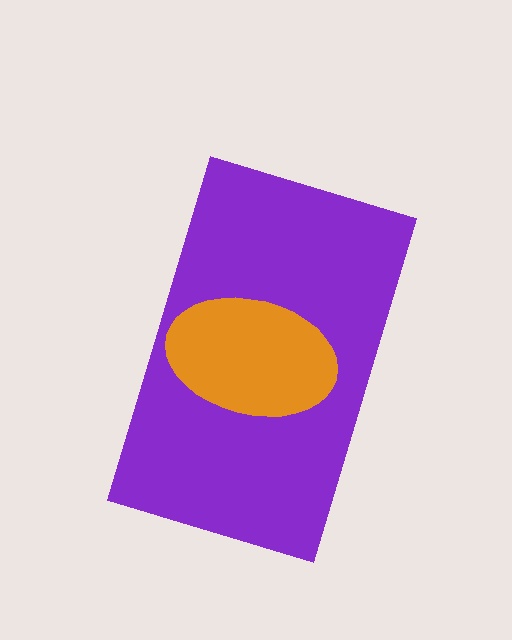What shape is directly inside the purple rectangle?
The orange ellipse.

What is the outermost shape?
The purple rectangle.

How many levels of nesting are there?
2.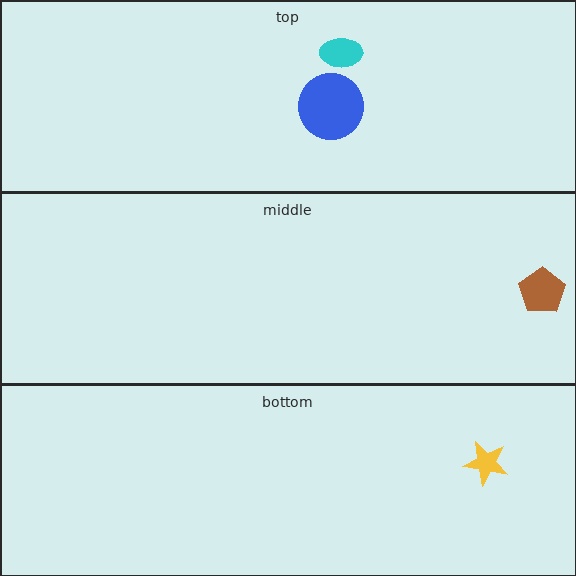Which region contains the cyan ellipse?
The top region.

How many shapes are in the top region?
2.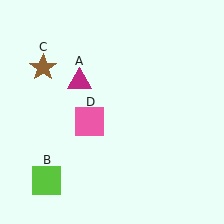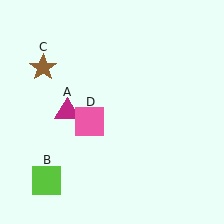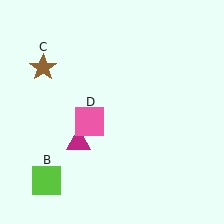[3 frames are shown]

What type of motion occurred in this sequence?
The magenta triangle (object A) rotated counterclockwise around the center of the scene.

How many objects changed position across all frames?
1 object changed position: magenta triangle (object A).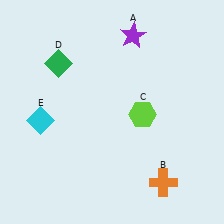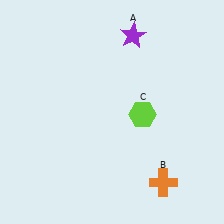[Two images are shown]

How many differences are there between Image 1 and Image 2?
There are 2 differences between the two images.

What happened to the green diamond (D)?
The green diamond (D) was removed in Image 2. It was in the top-left area of Image 1.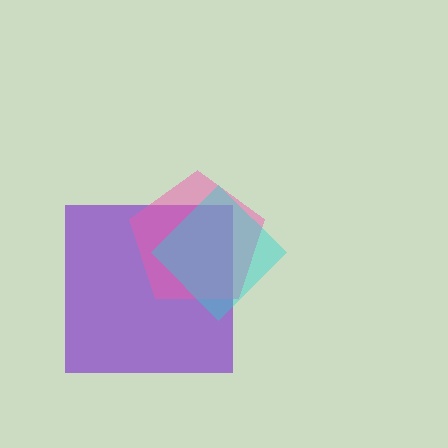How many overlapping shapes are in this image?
There are 3 overlapping shapes in the image.